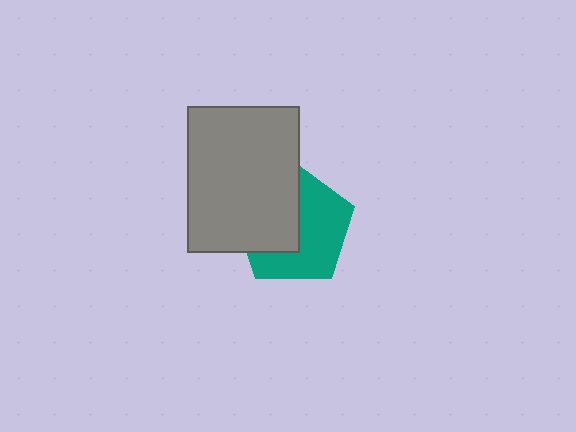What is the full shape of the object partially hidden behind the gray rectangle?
The partially hidden object is a teal pentagon.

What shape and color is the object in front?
The object in front is a gray rectangle.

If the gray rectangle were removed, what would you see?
You would see the complete teal pentagon.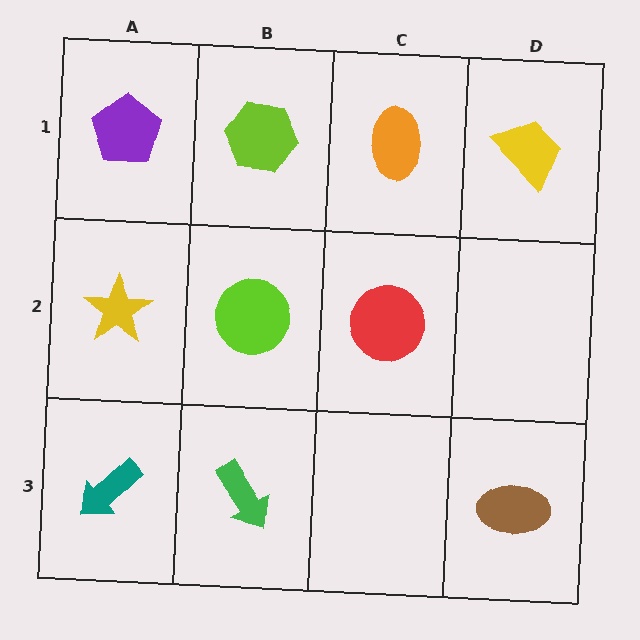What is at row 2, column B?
A lime circle.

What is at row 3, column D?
A brown ellipse.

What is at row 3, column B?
A green arrow.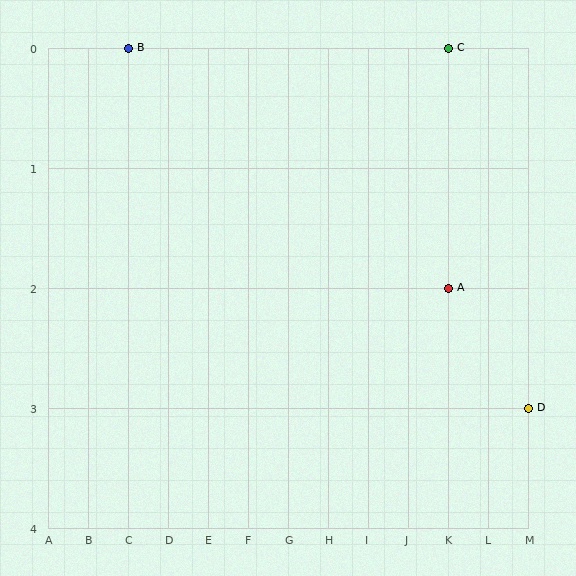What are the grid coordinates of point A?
Point A is at grid coordinates (K, 2).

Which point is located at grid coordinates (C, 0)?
Point B is at (C, 0).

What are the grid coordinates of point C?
Point C is at grid coordinates (K, 0).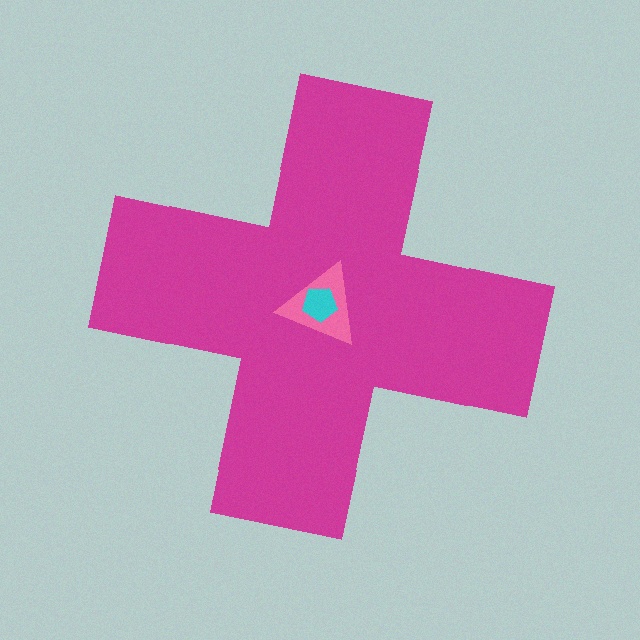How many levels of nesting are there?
3.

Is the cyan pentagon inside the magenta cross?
Yes.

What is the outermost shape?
The magenta cross.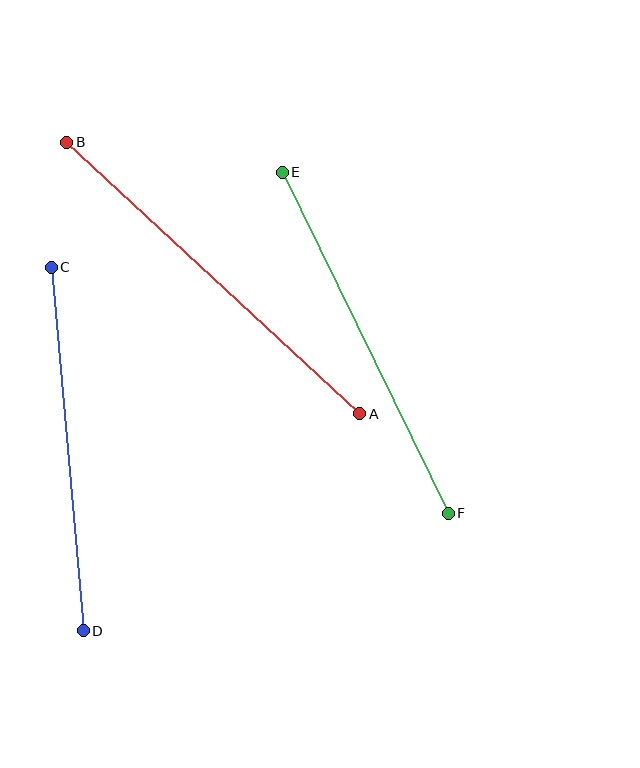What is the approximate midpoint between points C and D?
The midpoint is at approximately (67, 449) pixels.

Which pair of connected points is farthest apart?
Points A and B are farthest apart.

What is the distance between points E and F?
The distance is approximately 379 pixels.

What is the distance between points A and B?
The distance is approximately 400 pixels.